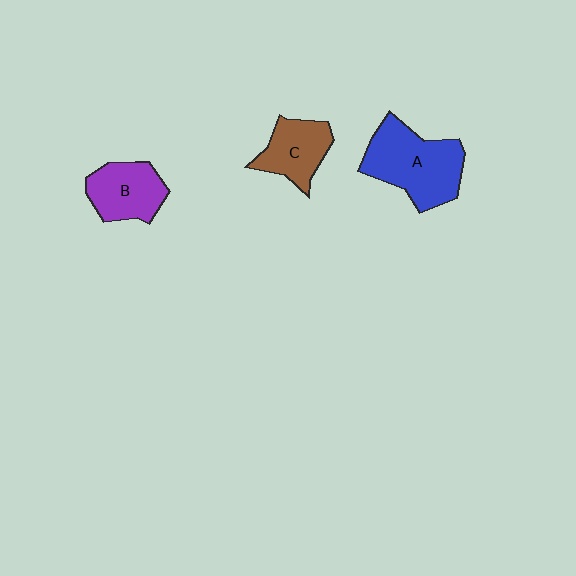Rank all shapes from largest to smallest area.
From largest to smallest: A (blue), B (purple), C (brown).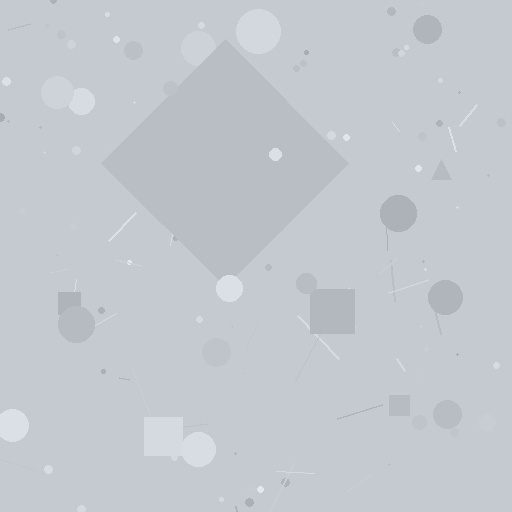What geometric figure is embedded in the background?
A diamond is embedded in the background.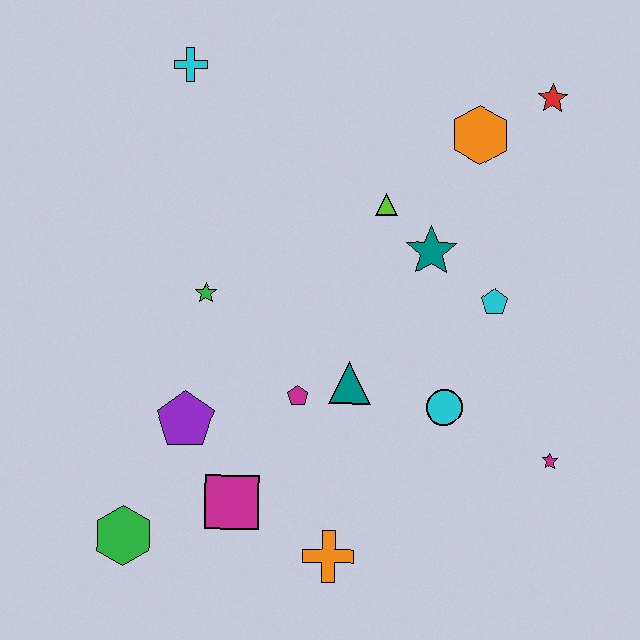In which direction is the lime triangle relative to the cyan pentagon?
The lime triangle is to the left of the cyan pentagon.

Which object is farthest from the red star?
The green hexagon is farthest from the red star.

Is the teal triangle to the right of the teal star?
No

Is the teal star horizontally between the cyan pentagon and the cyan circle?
No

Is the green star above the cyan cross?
No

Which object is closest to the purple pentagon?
The magenta square is closest to the purple pentagon.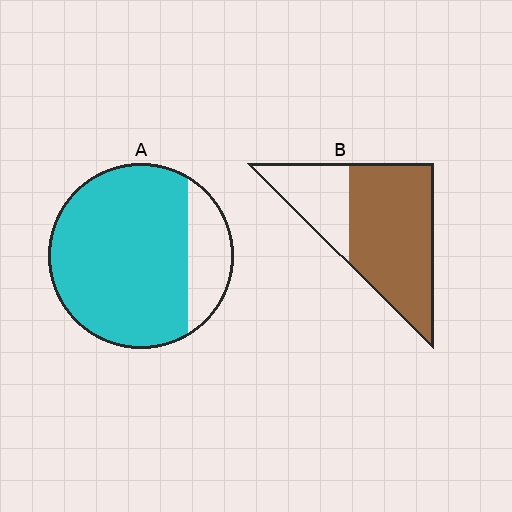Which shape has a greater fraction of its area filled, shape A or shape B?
Shape A.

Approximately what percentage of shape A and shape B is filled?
A is approximately 80% and B is approximately 70%.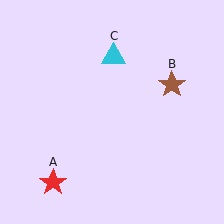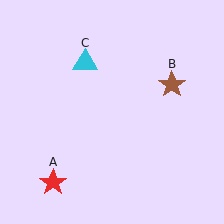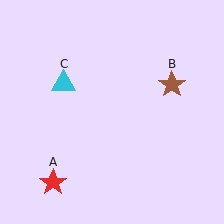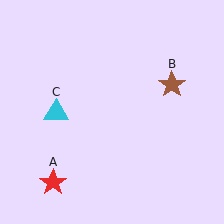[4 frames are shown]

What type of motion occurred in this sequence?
The cyan triangle (object C) rotated counterclockwise around the center of the scene.